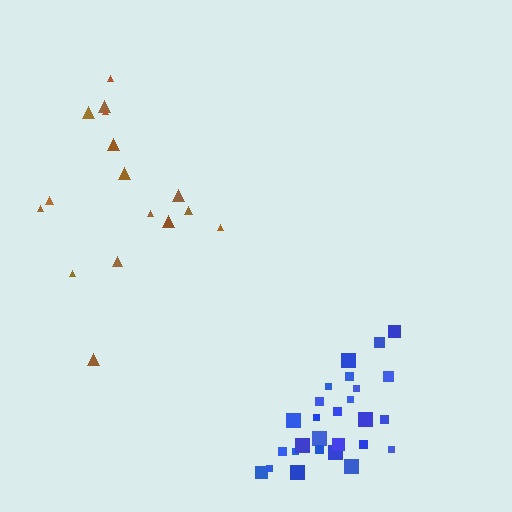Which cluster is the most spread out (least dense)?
Brown.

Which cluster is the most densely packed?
Blue.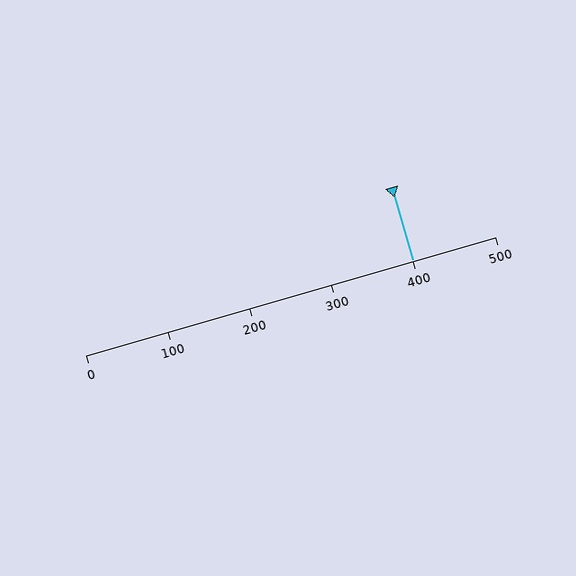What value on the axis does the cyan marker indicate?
The marker indicates approximately 400.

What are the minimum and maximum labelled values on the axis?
The axis runs from 0 to 500.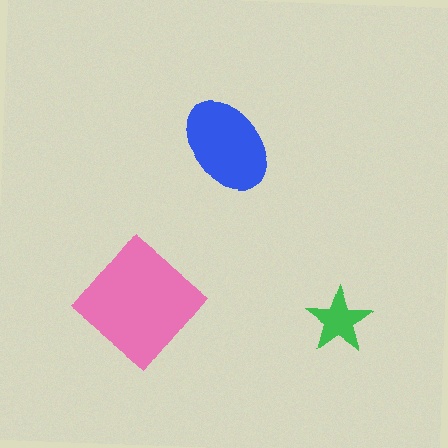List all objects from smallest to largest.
The green star, the blue ellipse, the pink diamond.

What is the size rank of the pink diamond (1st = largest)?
1st.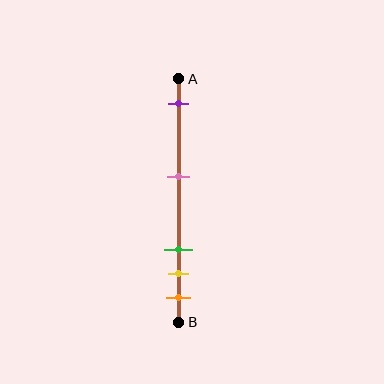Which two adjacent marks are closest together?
The yellow and orange marks are the closest adjacent pair.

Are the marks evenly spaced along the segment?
No, the marks are not evenly spaced.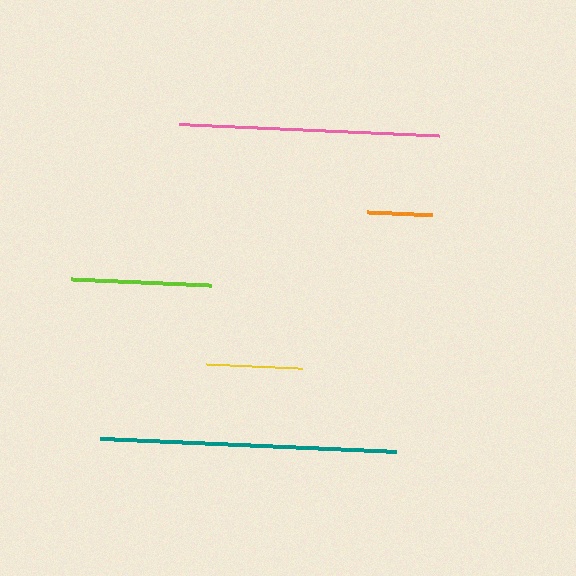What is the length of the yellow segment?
The yellow segment is approximately 97 pixels long.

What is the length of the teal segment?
The teal segment is approximately 296 pixels long.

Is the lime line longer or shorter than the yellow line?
The lime line is longer than the yellow line.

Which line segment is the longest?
The teal line is the longest at approximately 296 pixels.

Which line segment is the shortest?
The orange line is the shortest at approximately 66 pixels.